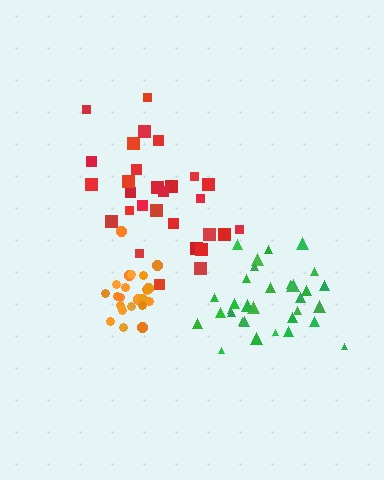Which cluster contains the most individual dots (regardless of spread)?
Green (33).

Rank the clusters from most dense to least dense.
orange, green, red.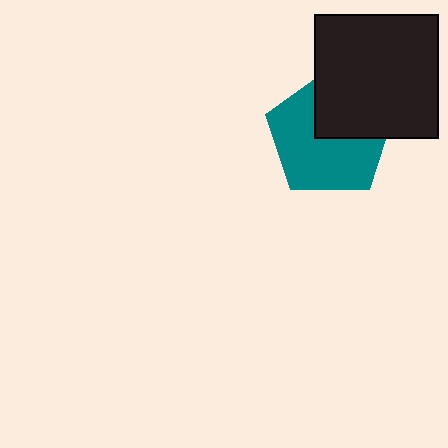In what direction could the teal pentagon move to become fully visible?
The teal pentagon could move toward the lower-left. That would shift it out from behind the black square entirely.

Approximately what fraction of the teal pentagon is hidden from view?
Roughly 37% of the teal pentagon is hidden behind the black square.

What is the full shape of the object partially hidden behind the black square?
The partially hidden object is a teal pentagon.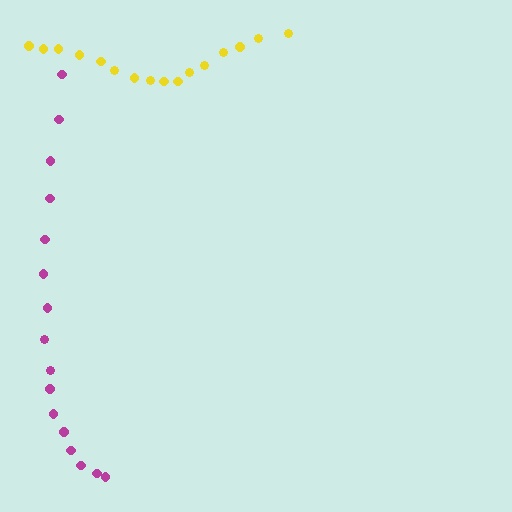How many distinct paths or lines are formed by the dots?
There are 2 distinct paths.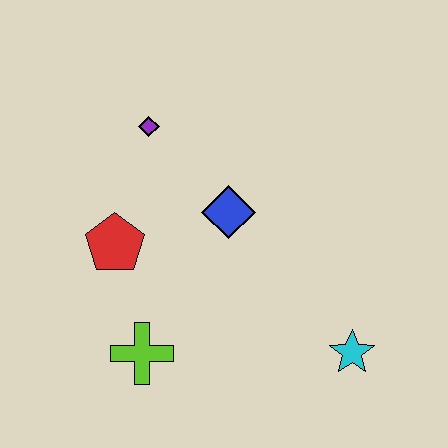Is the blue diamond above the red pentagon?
Yes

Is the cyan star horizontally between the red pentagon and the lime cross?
No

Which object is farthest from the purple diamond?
The cyan star is farthest from the purple diamond.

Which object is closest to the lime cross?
The red pentagon is closest to the lime cross.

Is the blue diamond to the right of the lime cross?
Yes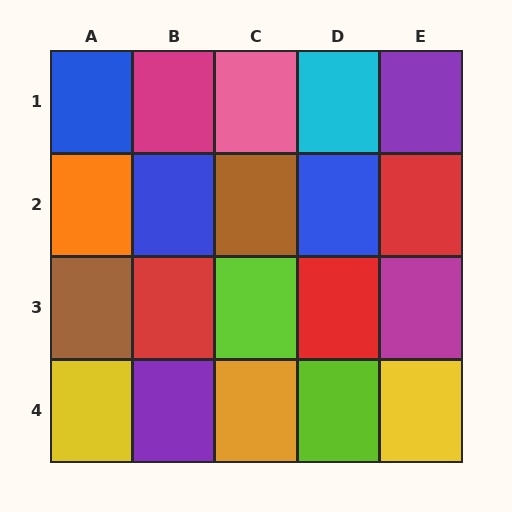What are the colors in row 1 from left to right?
Blue, magenta, pink, cyan, purple.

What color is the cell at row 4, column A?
Yellow.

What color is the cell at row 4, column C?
Orange.